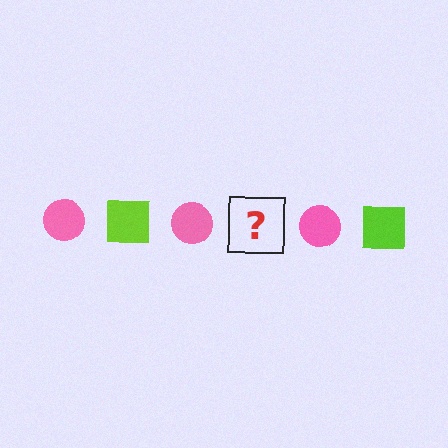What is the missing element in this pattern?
The missing element is a lime square.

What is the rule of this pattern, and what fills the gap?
The rule is that the pattern alternates between pink circle and lime square. The gap should be filled with a lime square.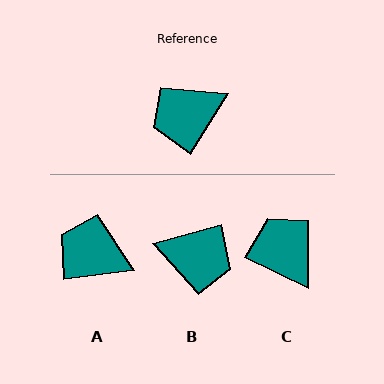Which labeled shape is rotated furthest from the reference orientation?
B, about 138 degrees away.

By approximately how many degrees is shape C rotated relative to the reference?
Approximately 84 degrees clockwise.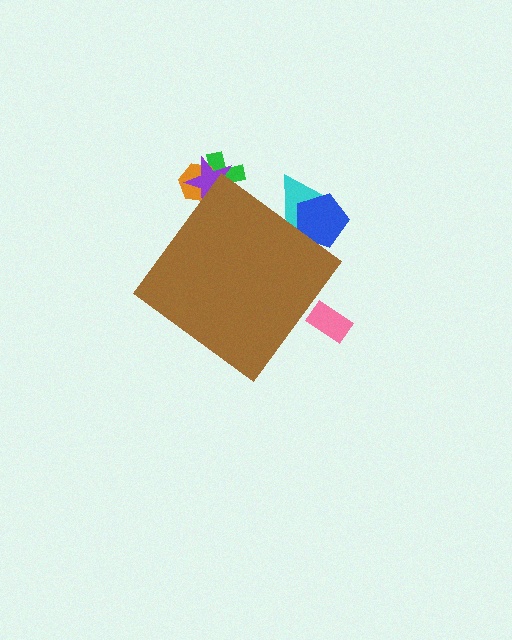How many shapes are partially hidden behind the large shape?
6 shapes are partially hidden.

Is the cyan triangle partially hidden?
Yes, the cyan triangle is partially hidden behind the brown diamond.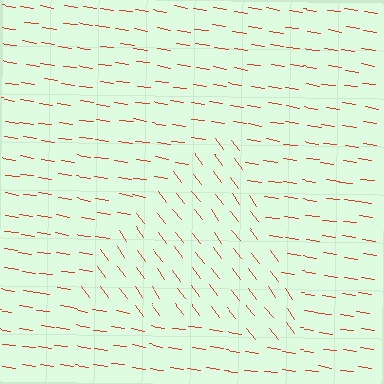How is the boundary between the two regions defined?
The boundary is defined purely by a change in line orientation (approximately 45 degrees difference). All lines are the same color and thickness.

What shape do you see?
I see a triangle.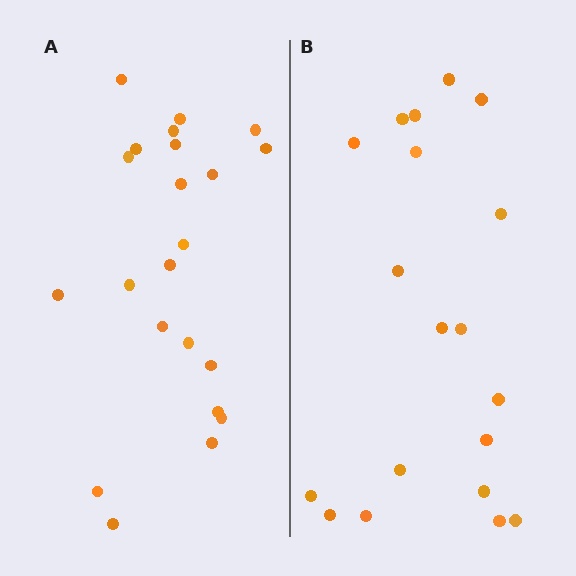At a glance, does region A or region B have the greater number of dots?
Region A (the left region) has more dots.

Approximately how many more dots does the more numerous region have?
Region A has just a few more — roughly 2 or 3 more dots than region B.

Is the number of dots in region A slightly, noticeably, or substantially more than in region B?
Region A has only slightly more — the two regions are fairly close. The ratio is roughly 1.2 to 1.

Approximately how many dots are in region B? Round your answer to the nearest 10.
About 20 dots. (The exact count is 19, which rounds to 20.)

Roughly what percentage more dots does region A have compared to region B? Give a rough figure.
About 15% more.